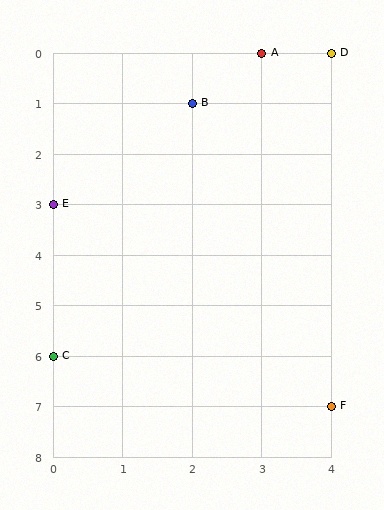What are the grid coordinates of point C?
Point C is at grid coordinates (0, 6).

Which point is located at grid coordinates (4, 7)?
Point F is at (4, 7).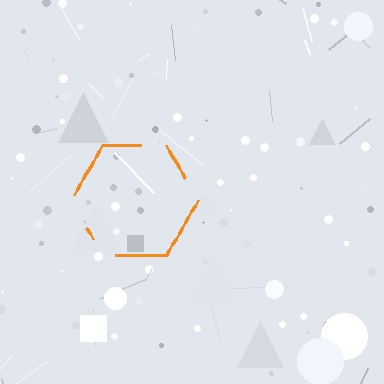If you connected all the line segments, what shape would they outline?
They would outline a hexagon.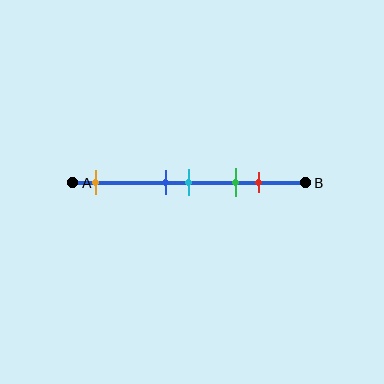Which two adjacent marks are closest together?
The blue and cyan marks are the closest adjacent pair.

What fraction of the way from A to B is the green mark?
The green mark is approximately 70% (0.7) of the way from A to B.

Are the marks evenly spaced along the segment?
No, the marks are not evenly spaced.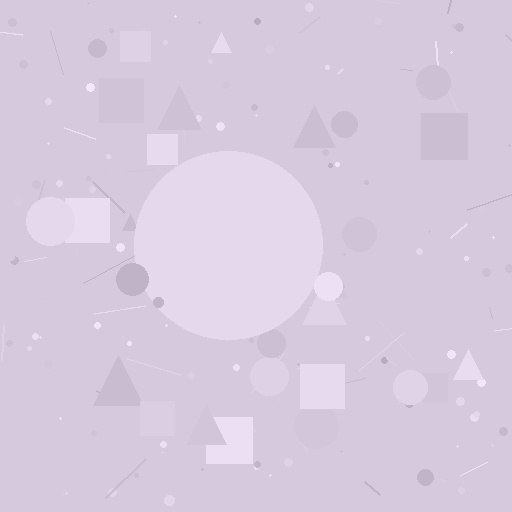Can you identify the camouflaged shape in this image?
The camouflaged shape is a circle.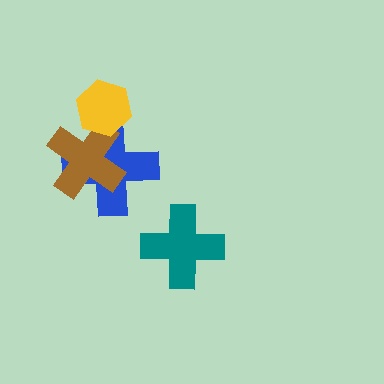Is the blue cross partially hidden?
Yes, it is partially covered by another shape.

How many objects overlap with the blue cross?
2 objects overlap with the blue cross.